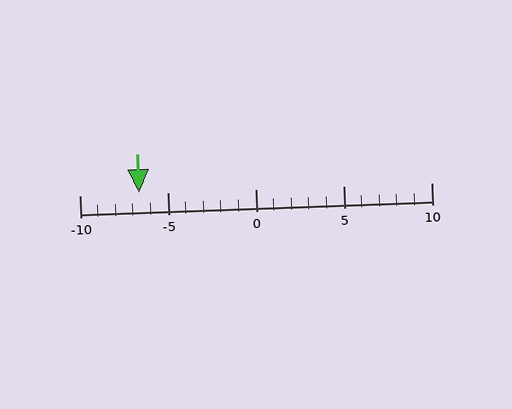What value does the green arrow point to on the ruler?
The green arrow points to approximately -7.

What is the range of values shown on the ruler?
The ruler shows values from -10 to 10.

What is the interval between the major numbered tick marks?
The major tick marks are spaced 5 units apart.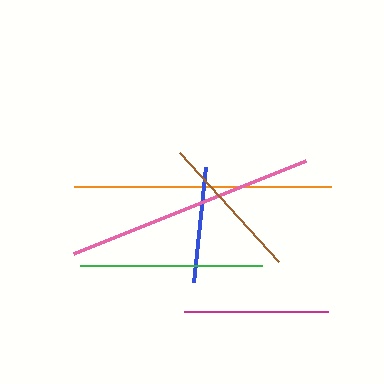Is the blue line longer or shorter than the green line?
The green line is longer than the blue line.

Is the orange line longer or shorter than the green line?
The orange line is longer than the green line.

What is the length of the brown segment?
The brown segment is approximately 147 pixels long.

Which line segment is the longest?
The orange line is the longest at approximately 257 pixels.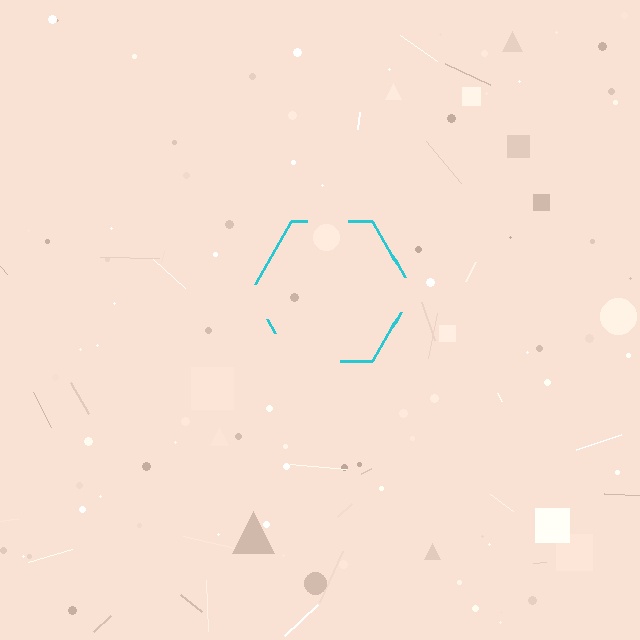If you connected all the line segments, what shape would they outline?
They would outline a hexagon.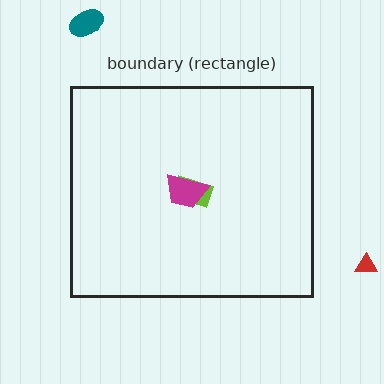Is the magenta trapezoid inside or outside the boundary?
Inside.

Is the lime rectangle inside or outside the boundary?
Inside.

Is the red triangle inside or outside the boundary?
Outside.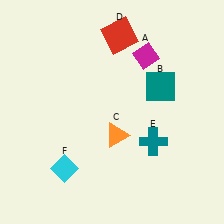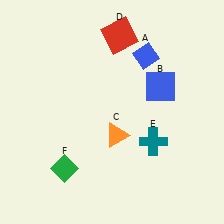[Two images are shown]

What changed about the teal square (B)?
In Image 1, B is teal. In Image 2, it changed to blue.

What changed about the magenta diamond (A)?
In Image 1, A is magenta. In Image 2, it changed to blue.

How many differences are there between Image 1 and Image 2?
There are 3 differences between the two images.